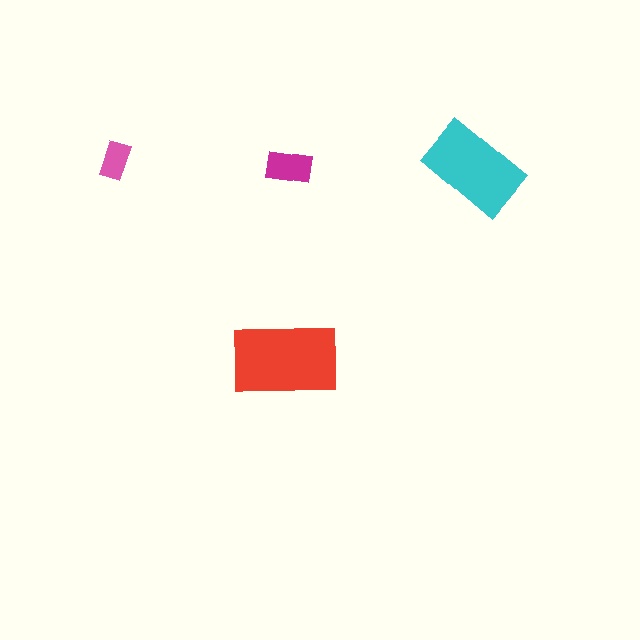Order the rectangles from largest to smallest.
the red one, the cyan one, the magenta one, the pink one.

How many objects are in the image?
There are 4 objects in the image.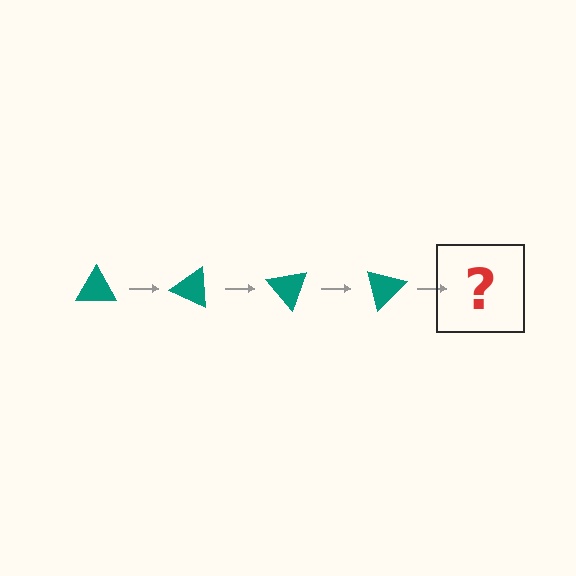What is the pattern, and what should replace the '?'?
The pattern is that the triangle rotates 25 degrees each step. The '?' should be a teal triangle rotated 100 degrees.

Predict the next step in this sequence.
The next step is a teal triangle rotated 100 degrees.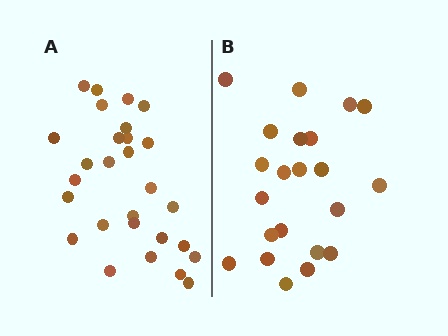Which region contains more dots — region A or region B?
Region A (the left region) has more dots.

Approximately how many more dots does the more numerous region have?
Region A has about 6 more dots than region B.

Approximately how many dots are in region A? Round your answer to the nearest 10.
About 30 dots. (The exact count is 28, which rounds to 30.)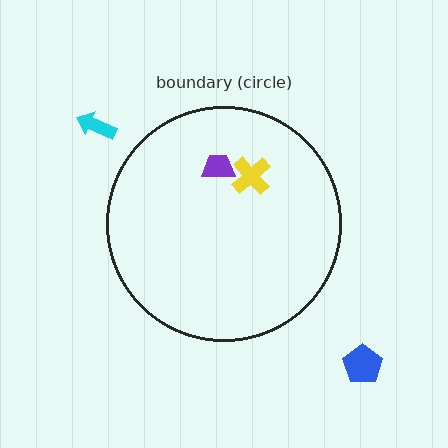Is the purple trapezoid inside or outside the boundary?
Inside.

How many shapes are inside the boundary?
2 inside, 2 outside.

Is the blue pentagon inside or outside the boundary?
Outside.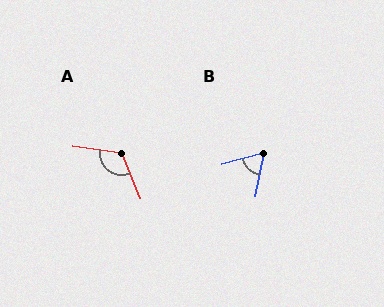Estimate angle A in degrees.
Approximately 121 degrees.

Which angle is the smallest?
B, at approximately 64 degrees.